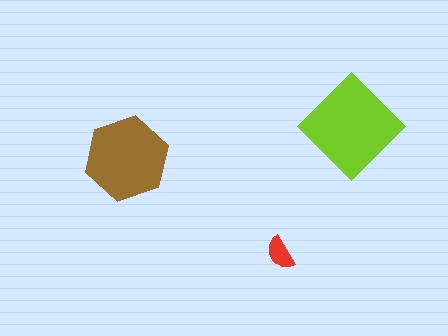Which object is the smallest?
The red semicircle.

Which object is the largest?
The lime diamond.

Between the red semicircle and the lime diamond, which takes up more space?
The lime diamond.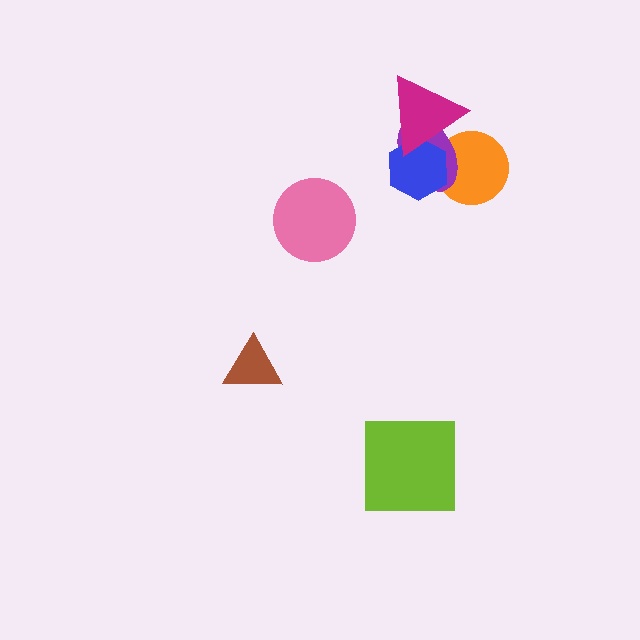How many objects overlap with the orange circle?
3 objects overlap with the orange circle.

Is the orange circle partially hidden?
Yes, it is partially covered by another shape.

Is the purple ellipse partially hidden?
Yes, it is partially covered by another shape.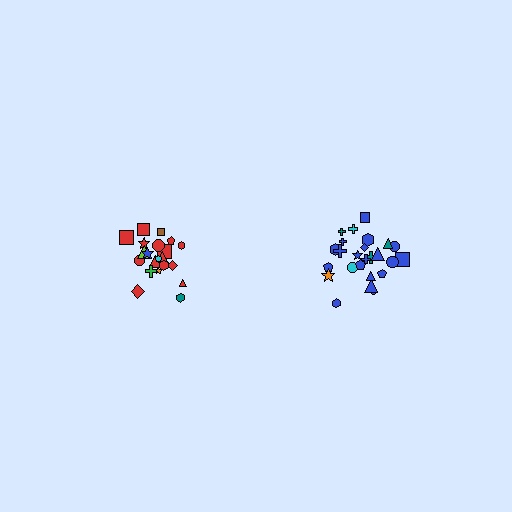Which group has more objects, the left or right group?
The right group.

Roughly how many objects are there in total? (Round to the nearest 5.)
Roughly 45 objects in total.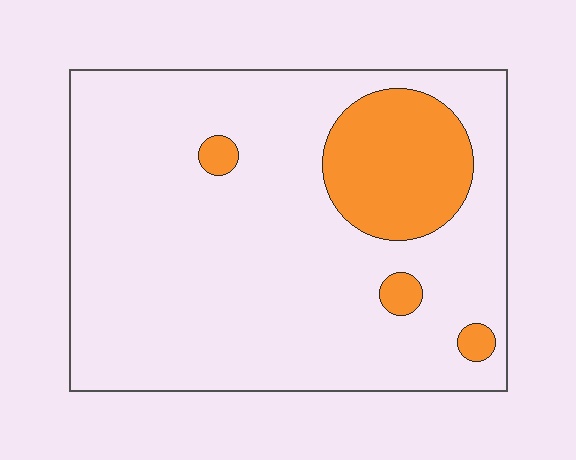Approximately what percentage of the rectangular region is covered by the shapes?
Approximately 15%.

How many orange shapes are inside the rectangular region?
4.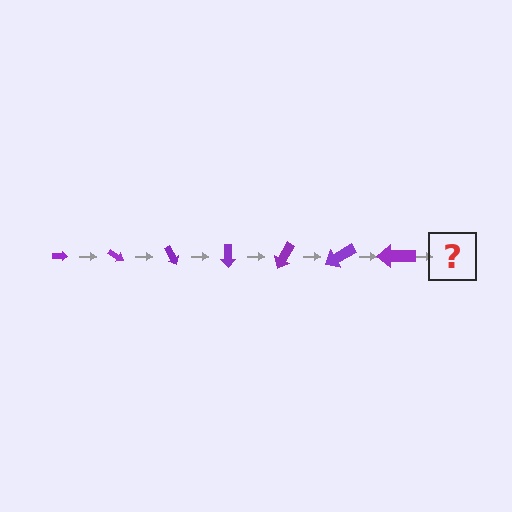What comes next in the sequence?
The next element should be an arrow, larger than the previous one and rotated 210 degrees from the start.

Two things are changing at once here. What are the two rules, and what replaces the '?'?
The two rules are that the arrow grows larger each step and it rotates 30 degrees each step. The '?' should be an arrow, larger than the previous one and rotated 210 degrees from the start.